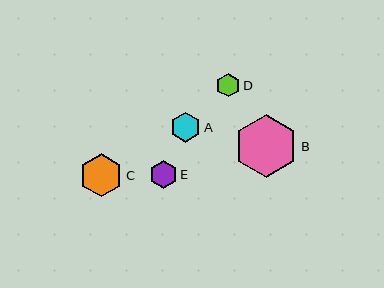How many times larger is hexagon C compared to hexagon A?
Hexagon C is approximately 1.4 times the size of hexagon A.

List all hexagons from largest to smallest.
From largest to smallest: B, C, A, E, D.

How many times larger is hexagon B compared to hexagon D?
Hexagon B is approximately 2.7 times the size of hexagon D.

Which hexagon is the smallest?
Hexagon D is the smallest with a size of approximately 24 pixels.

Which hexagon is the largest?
Hexagon B is the largest with a size of approximately 63 pixels.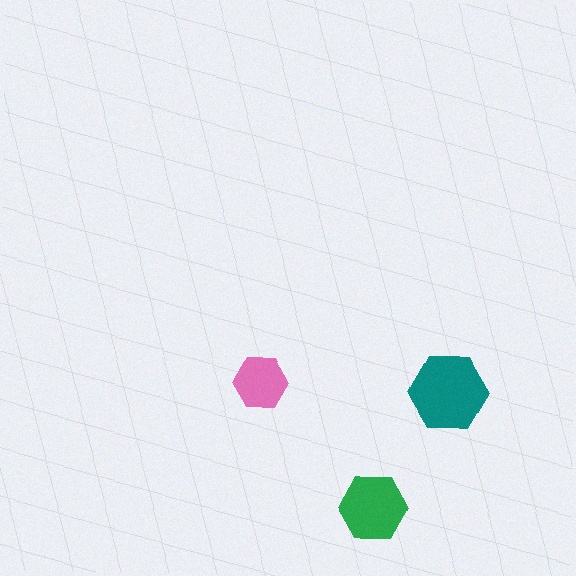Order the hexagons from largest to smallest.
the teal one, the green one, the pink one.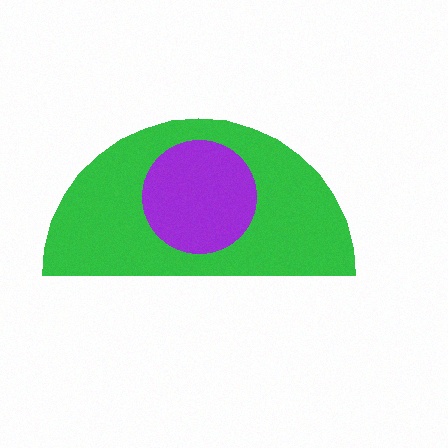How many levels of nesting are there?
2.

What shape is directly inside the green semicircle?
The purple circle.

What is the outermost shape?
The green semicircle.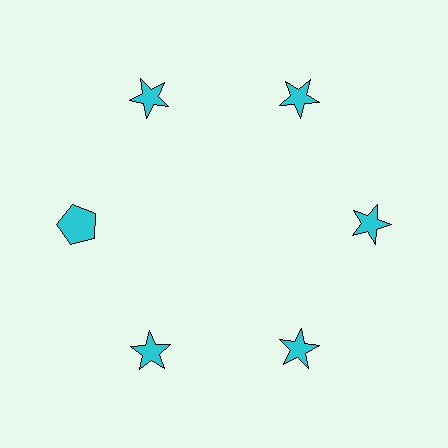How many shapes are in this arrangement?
There are 6 shapes arranged in a ring pattern.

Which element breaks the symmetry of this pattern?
The cyan pentagon at roughly the 9 o'clock position breaks the symmetry. All other shapes are cyan stars.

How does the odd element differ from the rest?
It has a different shape: pentagon instead of star.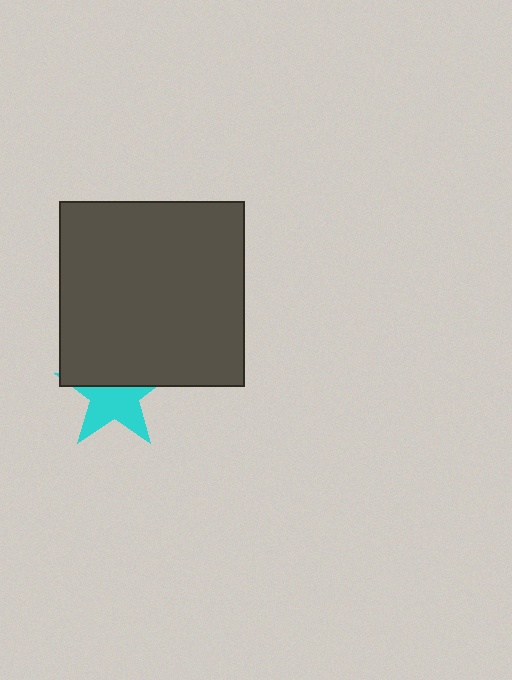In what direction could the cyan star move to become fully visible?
The cyan star could move down. That would shift it out from behind the dark gray square entirely.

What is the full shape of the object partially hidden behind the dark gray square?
The partially hidden object is a cyan star.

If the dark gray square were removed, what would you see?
You would see the complete cyan star.